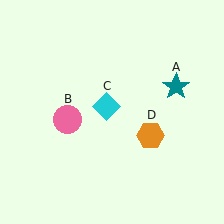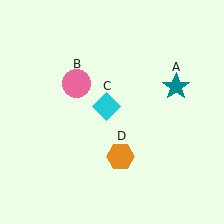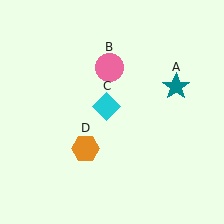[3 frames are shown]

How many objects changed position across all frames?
2 objects changed position: pink circle (object B), orange hexagon (object D).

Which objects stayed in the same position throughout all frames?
Teal star (object A) and cyan diamond (object C) remained stationary.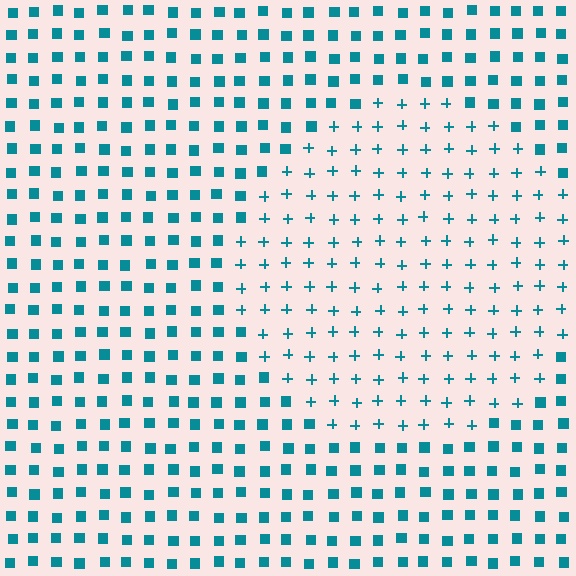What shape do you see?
I see a circle.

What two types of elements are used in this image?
The image uses plus signs inside the circle region and squares outside it.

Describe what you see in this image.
The image is filled with small teal elements arranged in a uniform grid. A circle-shaped region contains plus signs, while the surrounding area contains squares. The boundary is defined purely by the change in element shape.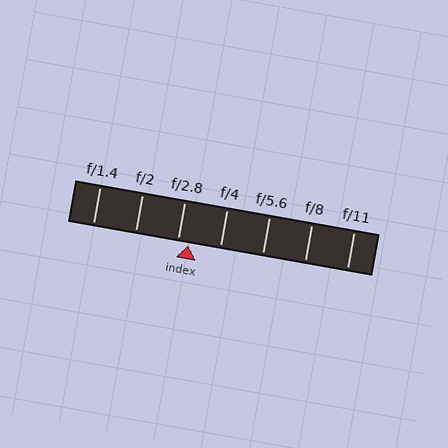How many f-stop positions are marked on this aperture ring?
There are 7 f-stop positions marked.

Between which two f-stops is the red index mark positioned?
The index mark is between f/2.8 and f/4.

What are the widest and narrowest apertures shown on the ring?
The widest aperture shown is f/1.4 and the narrowest is f/11.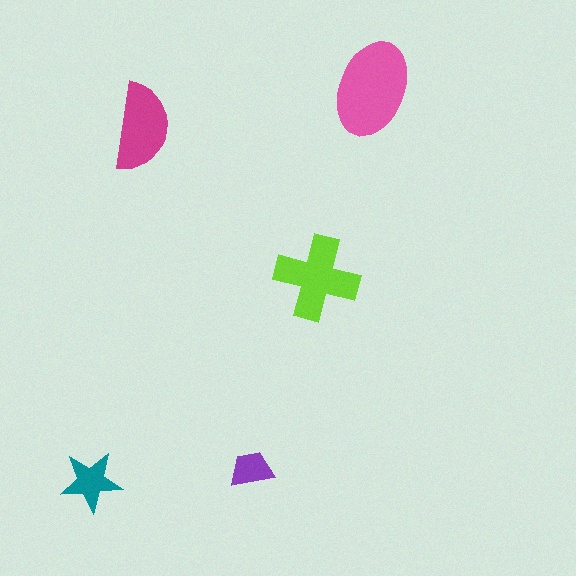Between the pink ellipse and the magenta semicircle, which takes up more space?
The pink ellipse.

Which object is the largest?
The pink ellipse.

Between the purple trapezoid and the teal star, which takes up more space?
The teal star.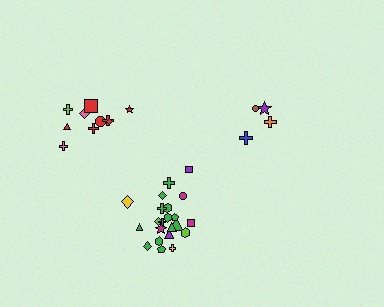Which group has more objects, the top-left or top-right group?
The top-left group.